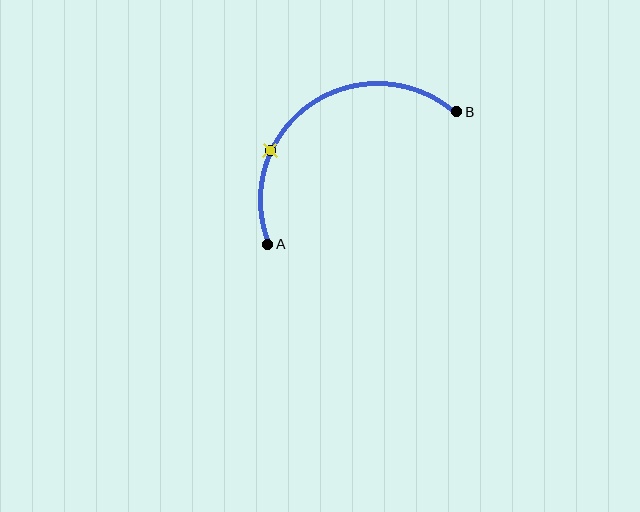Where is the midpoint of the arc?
The arc midpoint is the point on the curve farthest from the straight line joining A and B. It sits above and to the left of that line.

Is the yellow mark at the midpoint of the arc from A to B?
No. The yellow mark lies on the arc but is closer to endpoint A. The arc midpoint would be at the point on the curve equidistant along the arc from both A and B.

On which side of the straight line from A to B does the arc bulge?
The arc bulges above and to the left of the straight line connecting A and B.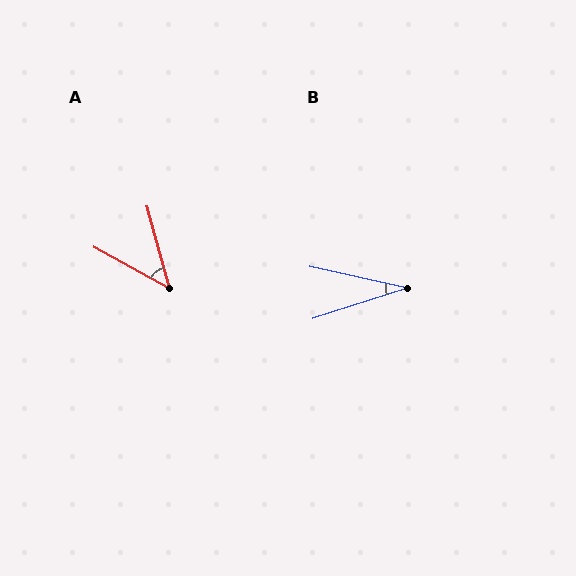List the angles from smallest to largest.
B (31°), A (46°).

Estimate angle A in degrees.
Approximately 46 degrees.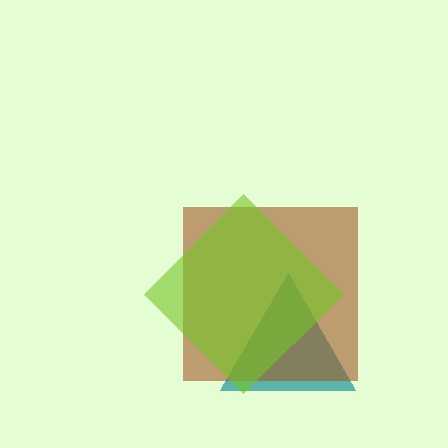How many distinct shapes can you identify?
There are 3 distinct shapes: a teal triangle, a brown square, a lime diamond.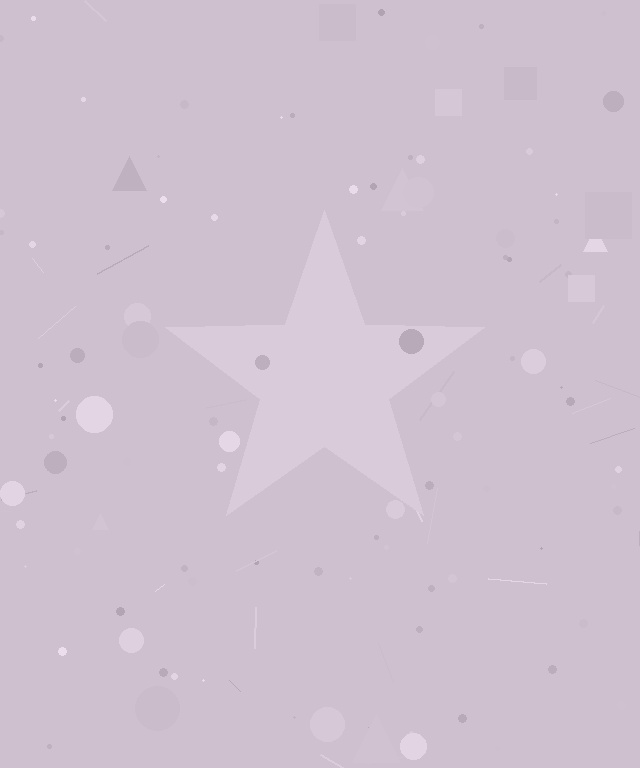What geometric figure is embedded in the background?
A star is embedded in the background.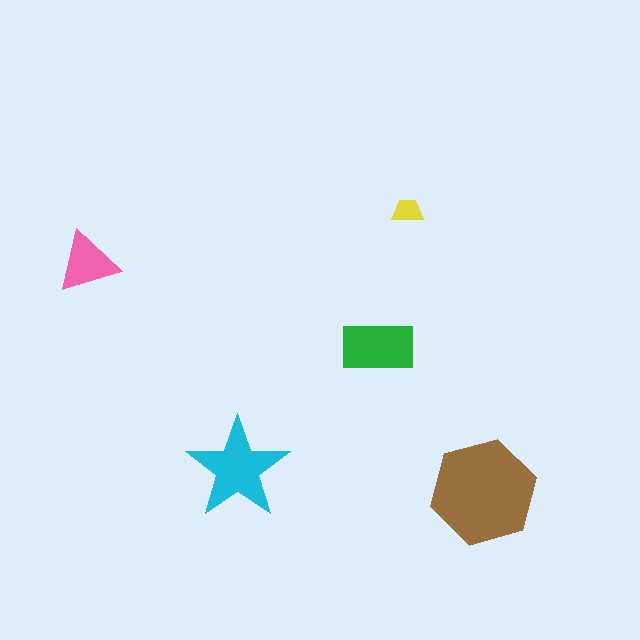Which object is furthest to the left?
The pink triangle is leftmost.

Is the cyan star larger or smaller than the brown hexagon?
Smaller.